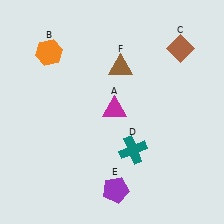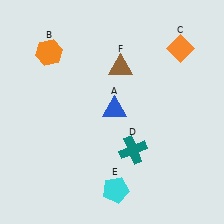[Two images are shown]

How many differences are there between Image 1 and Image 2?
There are 3 differences between the two images.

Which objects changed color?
A changed from magenta to blue. C changed from brown to orange. E changed from purple to cyan.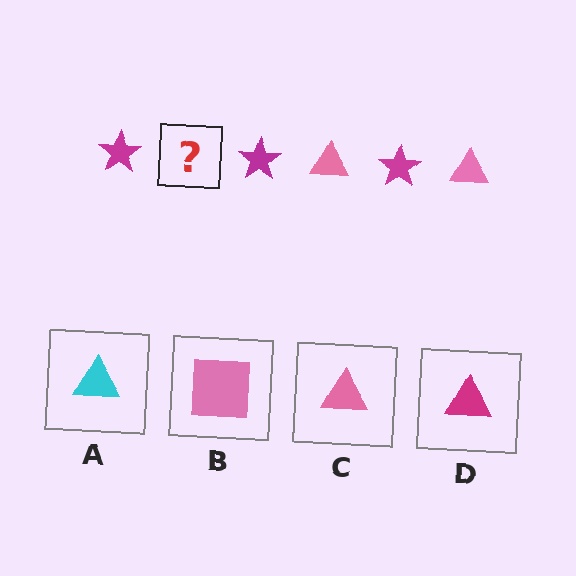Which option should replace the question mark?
Option C.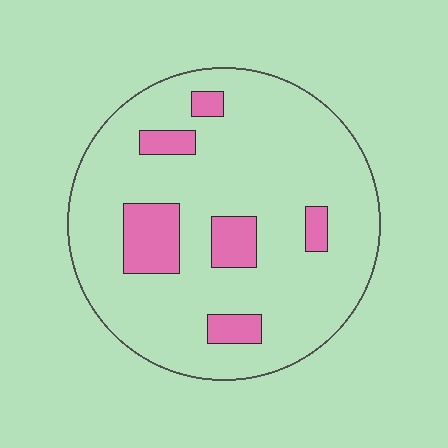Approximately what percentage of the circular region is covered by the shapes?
Approximately 15%.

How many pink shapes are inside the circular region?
6.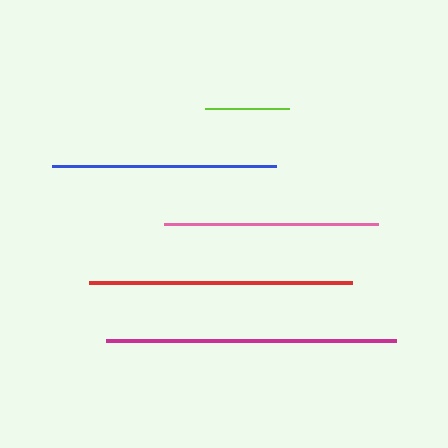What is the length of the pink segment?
The pink segment is approximately 215 pixels long.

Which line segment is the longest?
The magenta line is the longest at approximately 290 pixels.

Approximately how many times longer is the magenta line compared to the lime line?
The magenta line is approximately 3.5 times the length of the lime line.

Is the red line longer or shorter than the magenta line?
The magenta line is longer than the red line.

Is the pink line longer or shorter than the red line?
The red line is longer than the pink line.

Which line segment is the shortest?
The lime line is the shortest at approximately 84 pixels.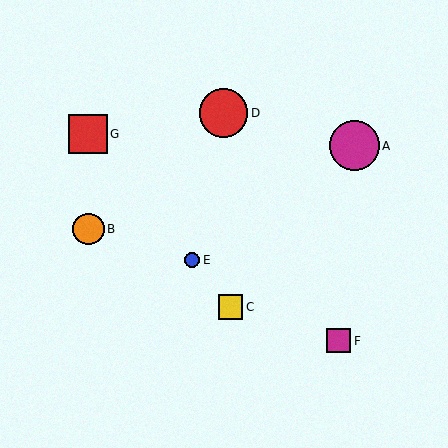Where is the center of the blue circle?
The center of the blue circle is at (192, 260).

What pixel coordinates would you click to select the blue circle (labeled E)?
Click at (192, 260) to select the blue circle E.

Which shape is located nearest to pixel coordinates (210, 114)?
The red circle (labeled D) at (224, 113) is nearest to that location.